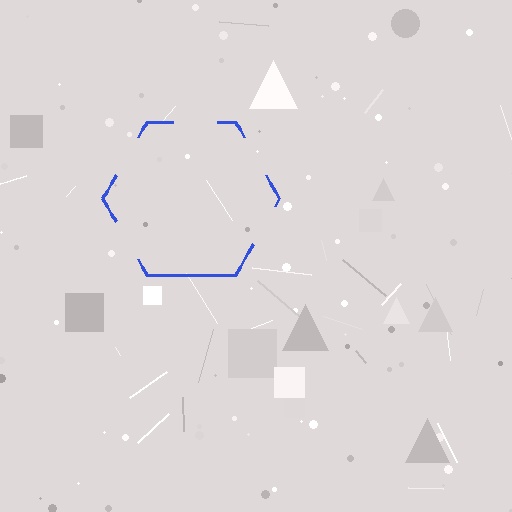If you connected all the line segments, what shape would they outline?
They would outline a hexagon.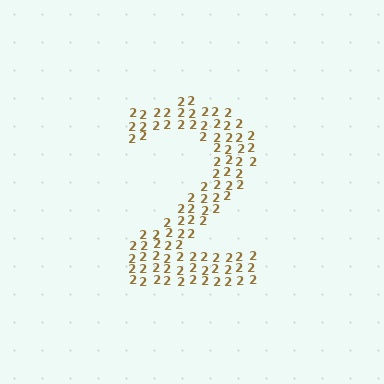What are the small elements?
The small elements are digit 2's.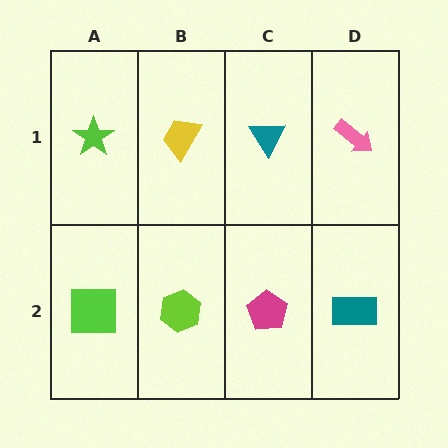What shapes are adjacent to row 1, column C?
A magenta pentagon (row 2, column C), a yellow trapezoid (row 1, column B), a pink arrow (row 1, column D).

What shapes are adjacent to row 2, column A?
A lime star (row 1, column A), a lime hexagon (row 2, column B).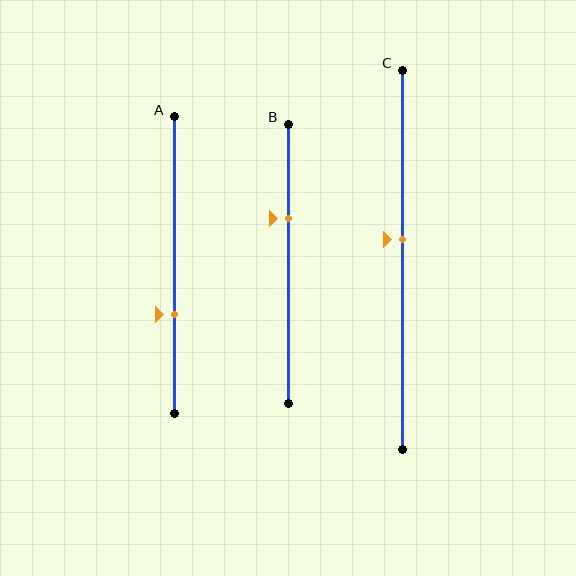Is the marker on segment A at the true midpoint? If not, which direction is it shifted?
No, the marker on segment A is shifted downward by about 17% of the segment length.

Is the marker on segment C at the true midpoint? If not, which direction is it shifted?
No, the marker on segment C is shifted upward by about 5% of the segment length.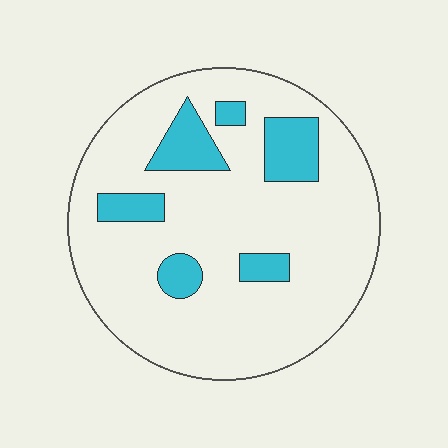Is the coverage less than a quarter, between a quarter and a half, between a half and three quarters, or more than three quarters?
Less than a quarter.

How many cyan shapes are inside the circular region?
6.